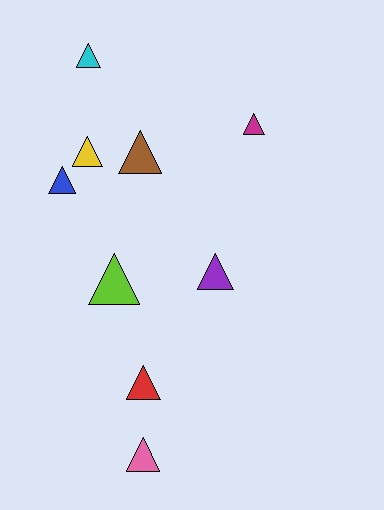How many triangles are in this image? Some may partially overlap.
There are 9 triangles.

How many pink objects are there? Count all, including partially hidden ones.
There is 1 pink object.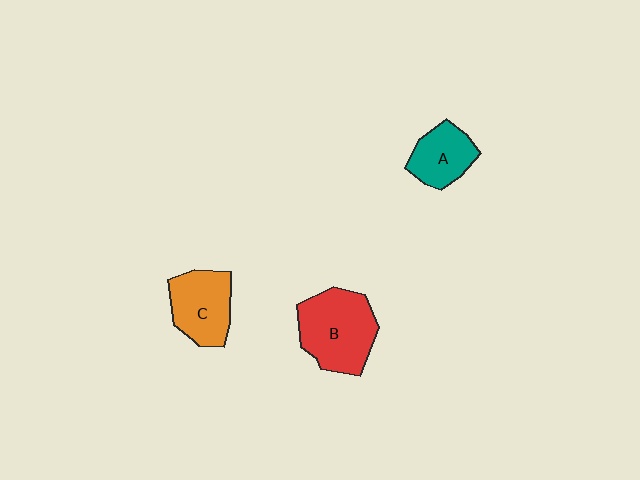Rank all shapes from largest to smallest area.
From largest to smallest: B (red), C (orange), A (teal).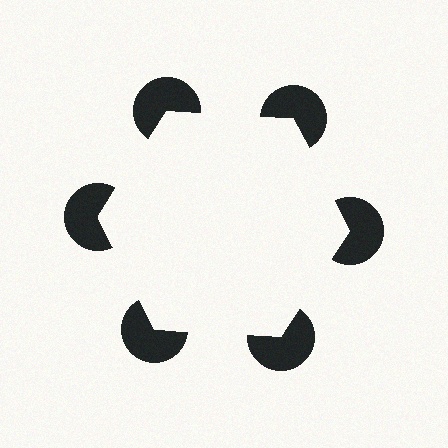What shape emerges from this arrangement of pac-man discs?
An illusory hexagon — its edges are inferred from the aligned wedge cuts in the pac-man discs, not physically drawn.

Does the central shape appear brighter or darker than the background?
It typically appears slightly brighter than the background, even though no actual brightness change is drawn.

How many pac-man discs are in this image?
There are 6 — one at each vertex of the illusory hexagon.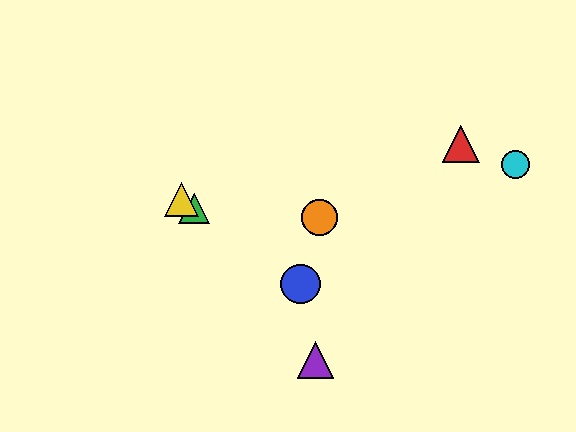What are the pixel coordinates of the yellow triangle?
The yellow triangle is at (181, 199).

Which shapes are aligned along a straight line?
The blue circle, the green triangle, the yellow triangle are aligned along a straight line.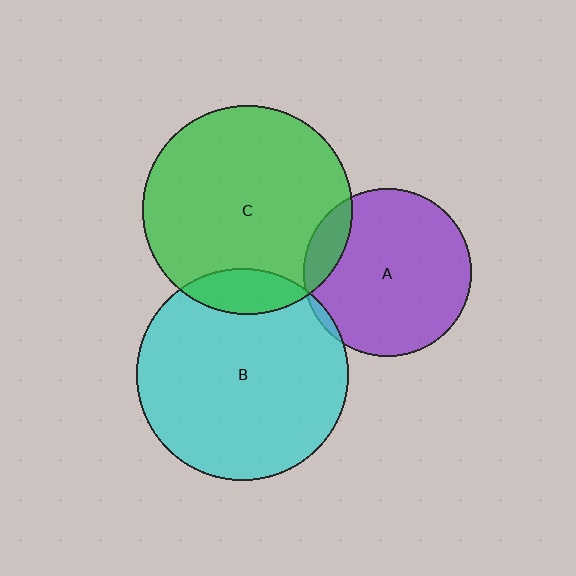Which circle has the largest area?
Circle B (cyan).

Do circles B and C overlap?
Yes.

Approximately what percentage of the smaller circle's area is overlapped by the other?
Approximately 10%.